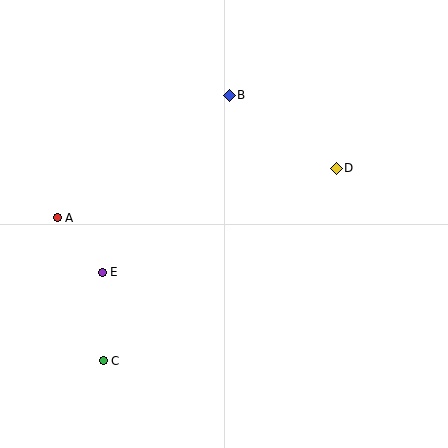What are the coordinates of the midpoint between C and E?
The midpoint between C and E is at (103, 317).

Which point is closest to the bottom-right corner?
Point D is closest to the bottom-right corner.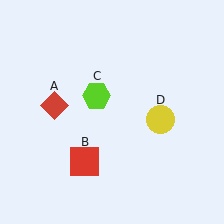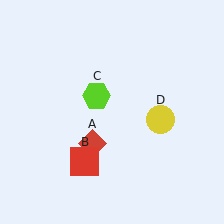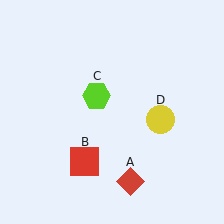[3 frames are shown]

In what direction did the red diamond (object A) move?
The red diamond (object A) moved down and to the right.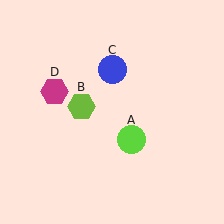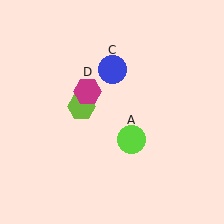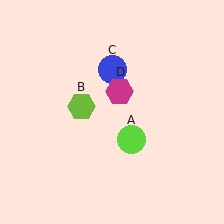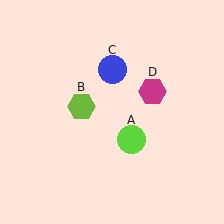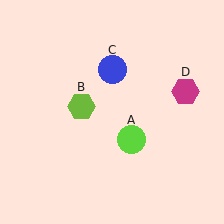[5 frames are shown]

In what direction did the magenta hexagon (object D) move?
The magenta hexagon (object D) moved right.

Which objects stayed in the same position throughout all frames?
Lime circle (object A) and lime hexagon (object B) and blue circle (object C) remained stationary.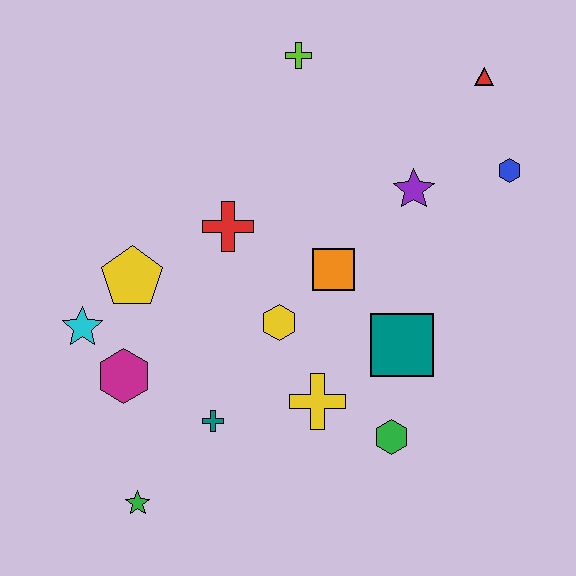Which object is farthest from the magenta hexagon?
The red triangle is farthest from the magenta hexagon.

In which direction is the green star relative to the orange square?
The green star is below the orange square.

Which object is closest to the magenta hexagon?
The cyan star is closest to the magenta hexagon.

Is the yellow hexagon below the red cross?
Yes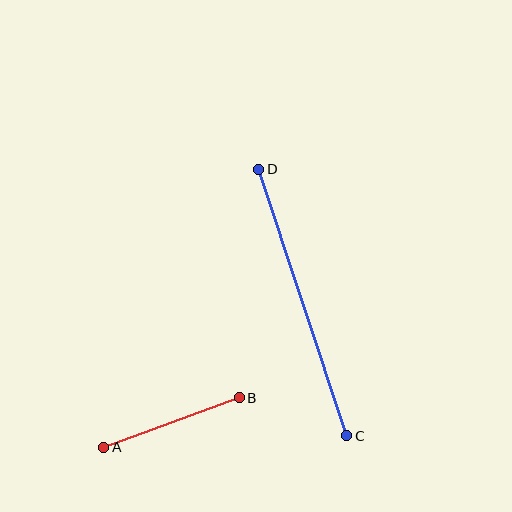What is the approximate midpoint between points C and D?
The midpoint is at approximately (303, 303) pixels.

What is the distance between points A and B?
The distance is approximately 144 pixels.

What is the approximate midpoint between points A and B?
The midpoint is at approximately (171, 423) pixels.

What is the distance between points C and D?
The distance is approximately 281 pixels.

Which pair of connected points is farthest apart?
Points C and D are farthest apart.